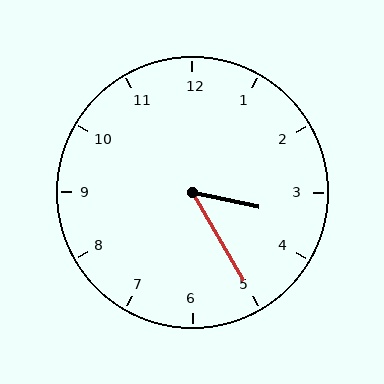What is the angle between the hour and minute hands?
Approximately 48 degrees.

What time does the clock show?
3:25.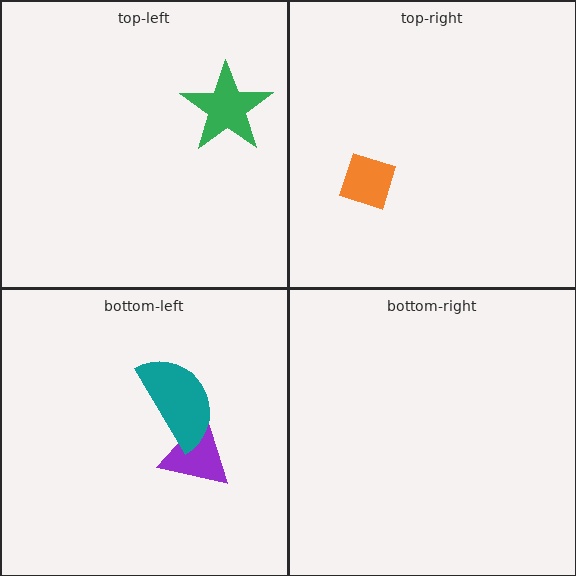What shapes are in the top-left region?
The green star.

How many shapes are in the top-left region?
1.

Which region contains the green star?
The top-left region.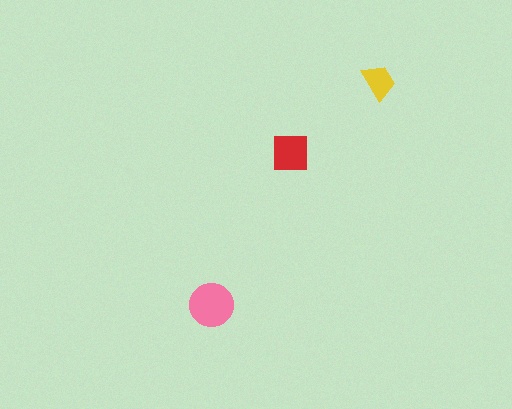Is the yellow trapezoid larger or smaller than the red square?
Smaller.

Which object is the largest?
The pink circle.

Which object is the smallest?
The yellow trapezoid.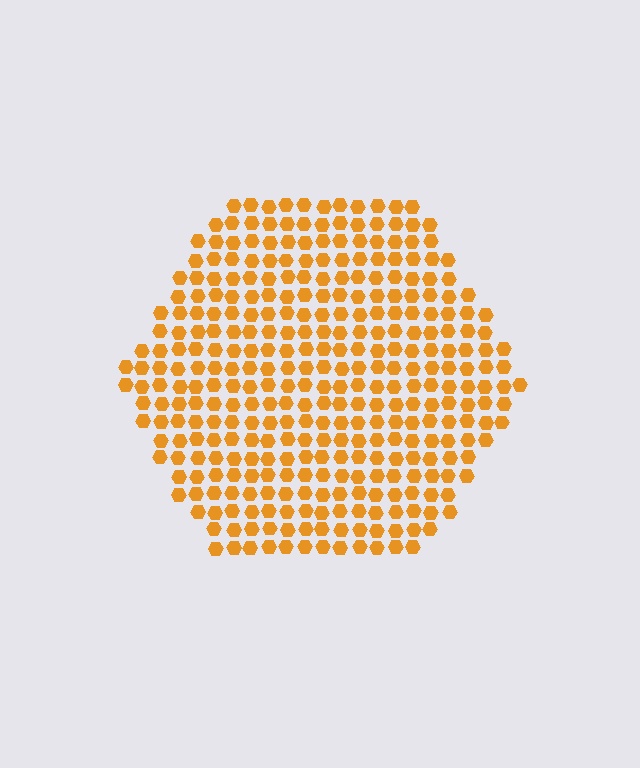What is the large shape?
The large shape is a hexagon.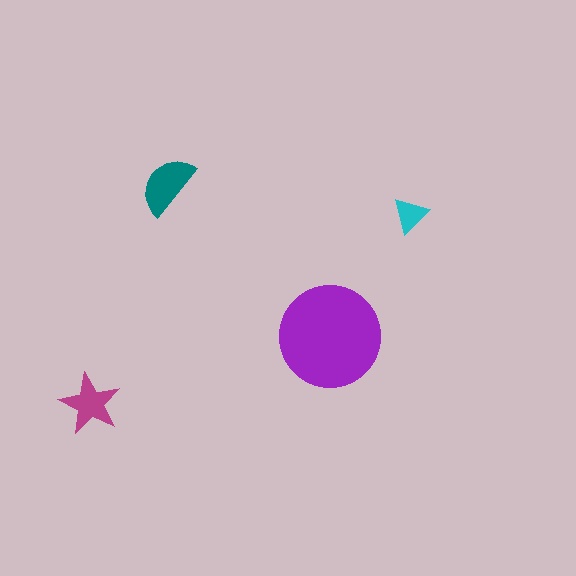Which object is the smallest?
The cyan triangle.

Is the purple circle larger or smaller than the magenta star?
Larger.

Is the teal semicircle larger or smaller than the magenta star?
Larger.